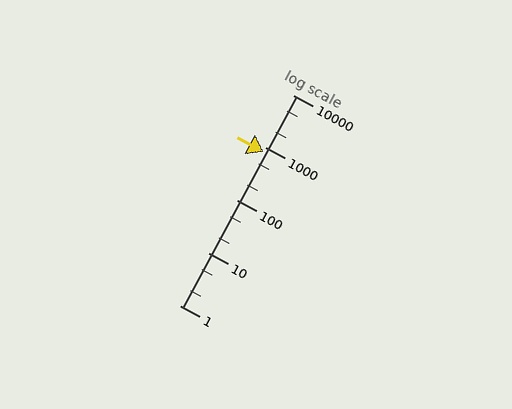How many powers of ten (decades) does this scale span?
The scale spans 4 decades, from 1 to 10000.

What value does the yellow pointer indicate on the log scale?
The pointer indicates approximately 840.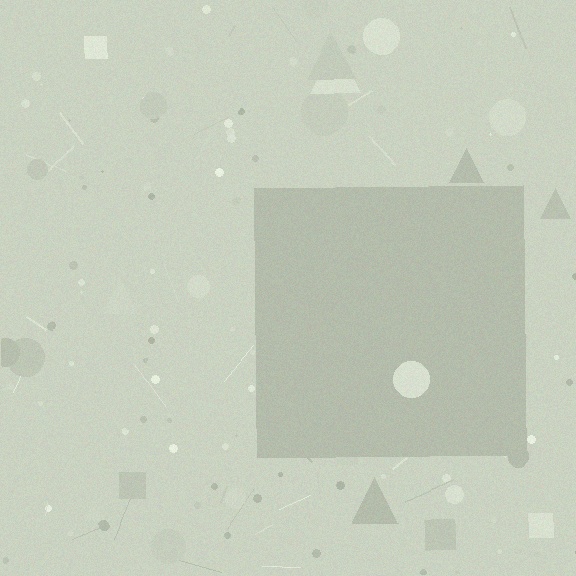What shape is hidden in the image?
A square is hidden in the image.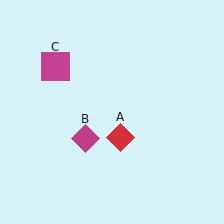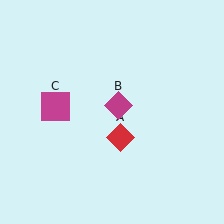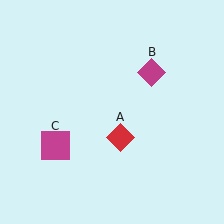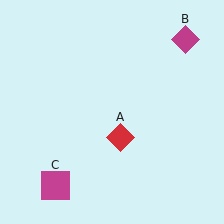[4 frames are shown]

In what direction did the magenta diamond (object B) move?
The magenta diamond (object B) moved up and to the right.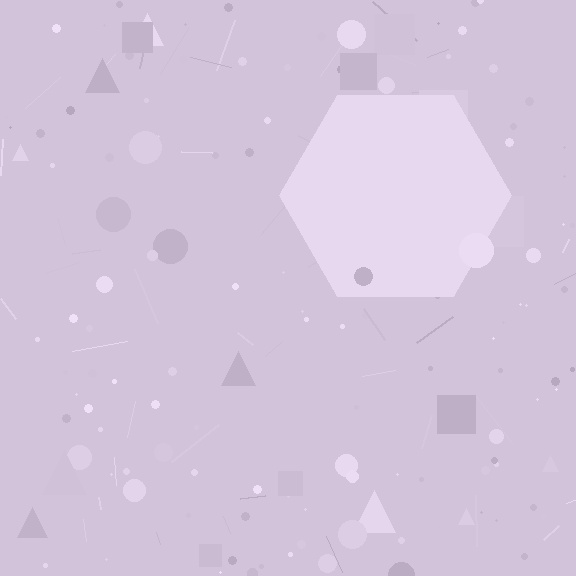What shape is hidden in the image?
A hexagon is hidden in the image.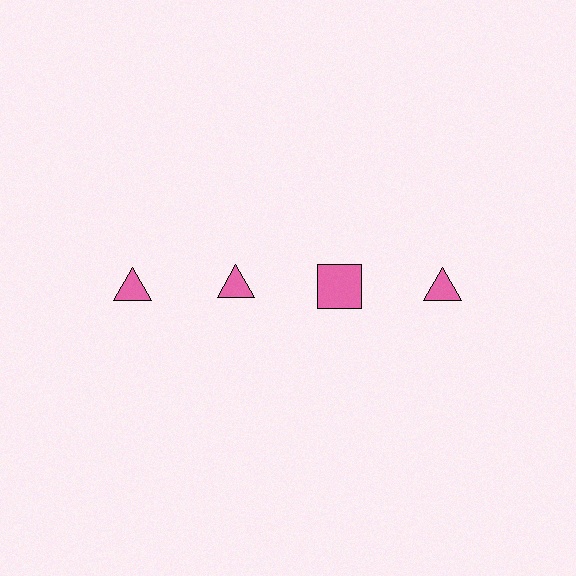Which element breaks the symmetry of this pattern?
The pink square in the top row, center column breaks the symmetry. All other shapes are pink triangles.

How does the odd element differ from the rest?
It has a different shape: square instead of triangle.